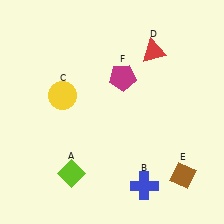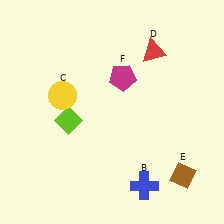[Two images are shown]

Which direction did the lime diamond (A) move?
The lime diamond (A) moved up.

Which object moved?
The lime diamond (A) moved up.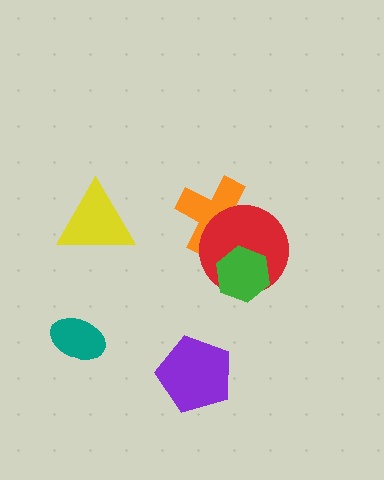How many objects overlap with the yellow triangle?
0 objects overlap with the yellow triangle.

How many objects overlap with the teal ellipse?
0 objects overlap with the teal ellipse.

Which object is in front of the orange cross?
The red circle is in front of the orange cross.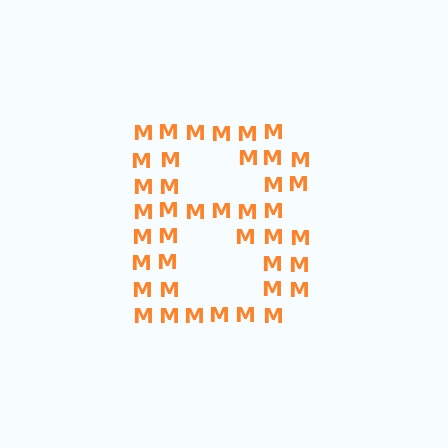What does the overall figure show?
The overall figure shows the letter B.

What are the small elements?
The small elements are letter M's.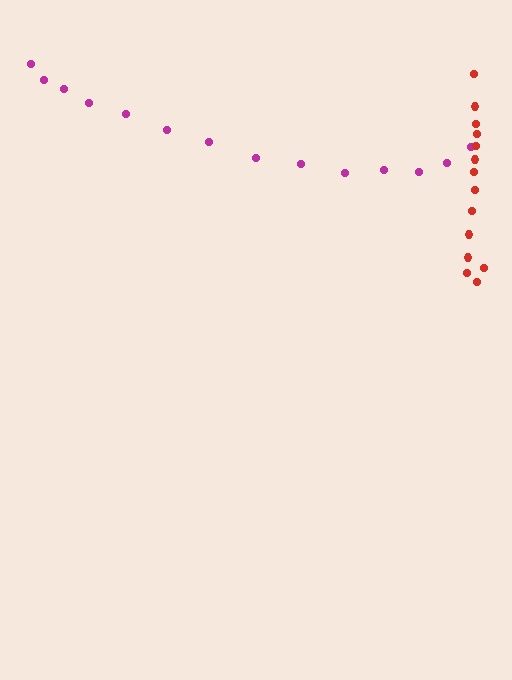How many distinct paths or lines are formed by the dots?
There are 2 distinct paths.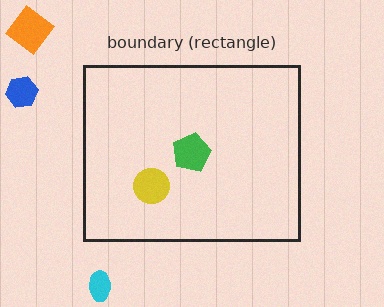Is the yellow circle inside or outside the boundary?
Inside.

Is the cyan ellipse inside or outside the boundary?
Outside.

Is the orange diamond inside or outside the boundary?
Outside.